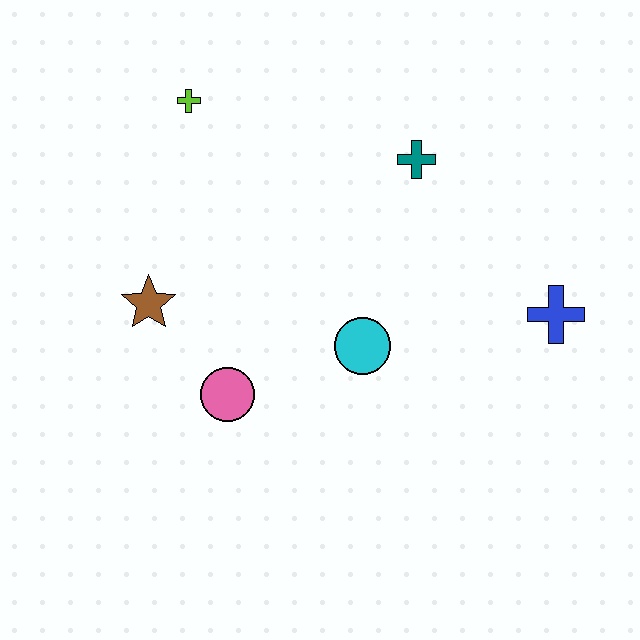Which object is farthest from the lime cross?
The blue cross is farthest from the lime cross.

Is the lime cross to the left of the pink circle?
Yes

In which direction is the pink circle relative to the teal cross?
The pink circle is below the teal cross.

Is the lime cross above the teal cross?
Yes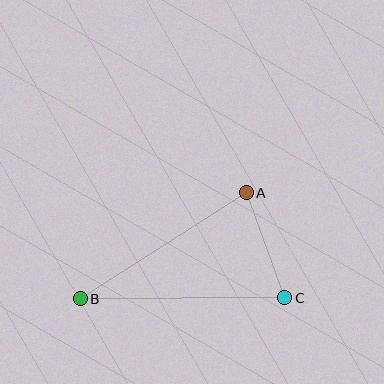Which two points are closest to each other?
Points A and C are closest to each other.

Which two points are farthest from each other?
Points B and C are farthest from each other.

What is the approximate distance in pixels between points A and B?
The distance between A and B is approximately 197 pixels.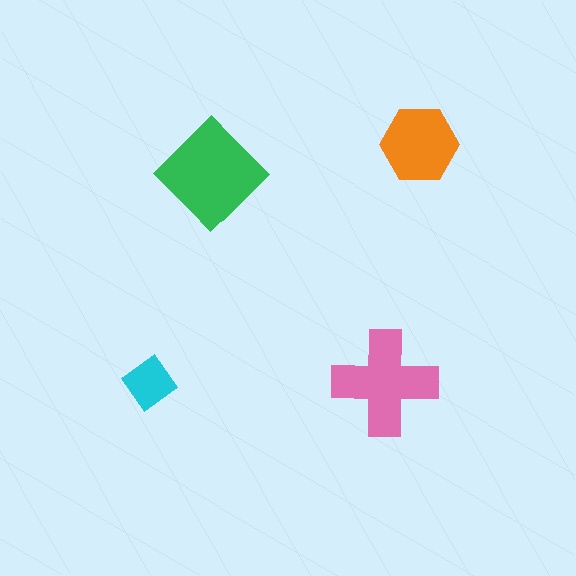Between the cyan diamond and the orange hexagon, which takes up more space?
The orange hexagon.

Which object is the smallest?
The cyan diamond.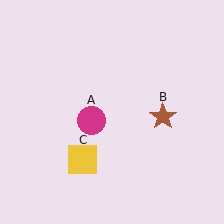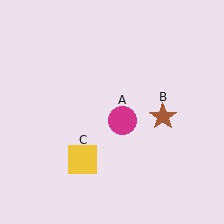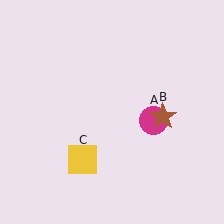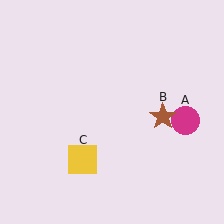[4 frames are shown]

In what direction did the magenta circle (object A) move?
The magenta circle (object A) moved right.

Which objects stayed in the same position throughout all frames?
Brown star (object B) and yellow square (object C) remained stationary.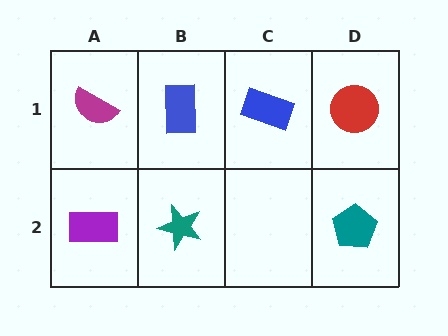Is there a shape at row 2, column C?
No, that cell is empty.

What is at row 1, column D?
A red circle.